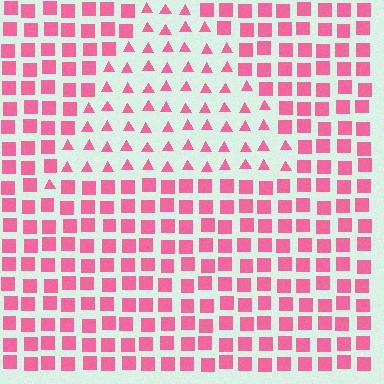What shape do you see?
I see a triangle.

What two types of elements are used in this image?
The image uses triangles inside the triangle region and squares outside it.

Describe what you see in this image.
The image is filled with small pink elements arranged in a uniform grid. A triangle-shaped region contains triangles, while the surrounding area contains squares. The boundary is defined purely by the change in element shape.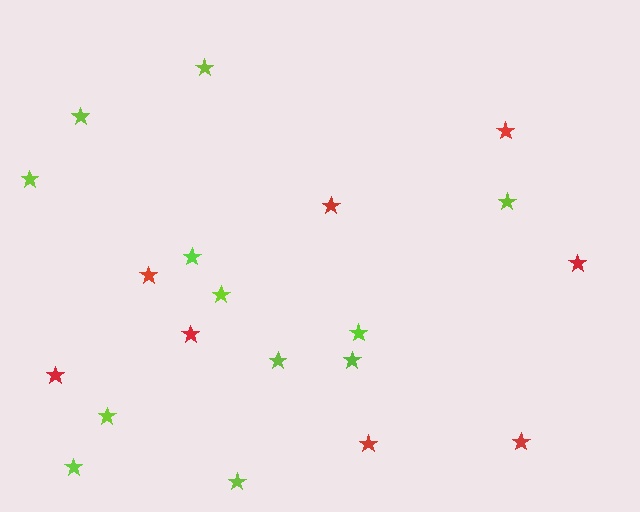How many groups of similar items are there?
There are 2 groups: one group of lime stars (12) and one group of red stars (8).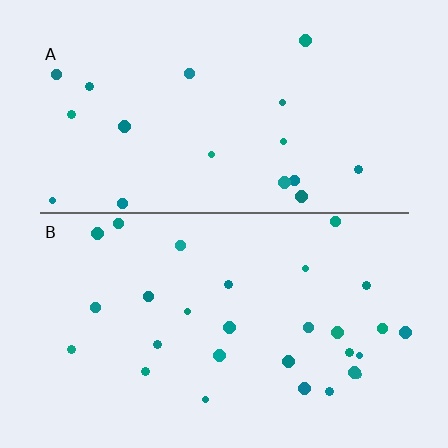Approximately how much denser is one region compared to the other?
Approximately 1.6× — region B over region A.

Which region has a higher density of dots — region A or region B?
B (the bottom).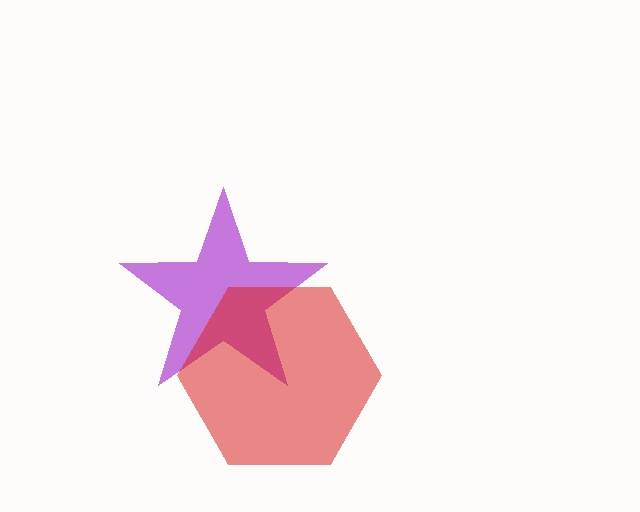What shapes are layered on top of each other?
The layered shapes are: a purple star, a red hexagon.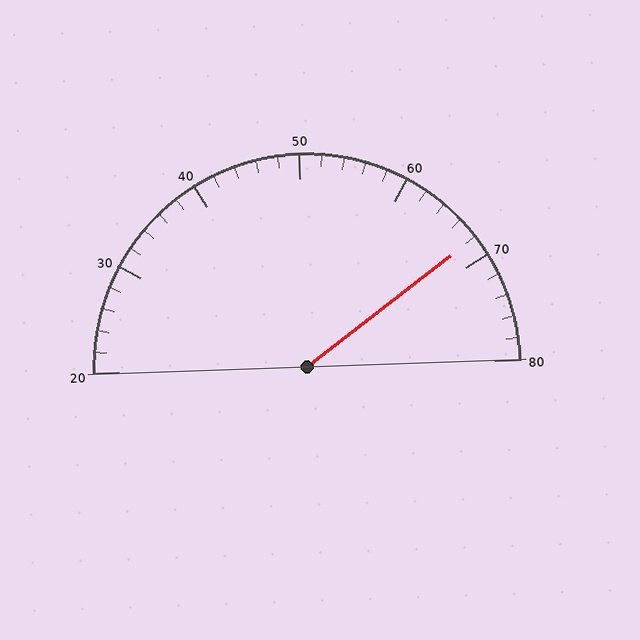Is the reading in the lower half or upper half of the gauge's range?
The reading is in the upper half of the range (20 to 80).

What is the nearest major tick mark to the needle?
The nearest major tick mark is 70.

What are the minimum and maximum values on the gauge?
The gauge ranges from 20 to 80.